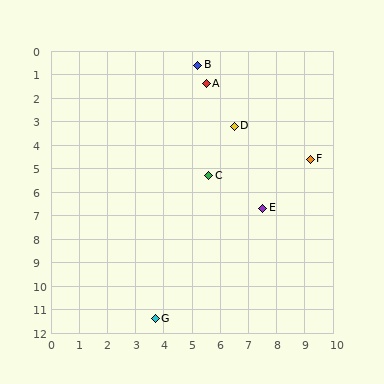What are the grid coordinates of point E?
Point E is at approximately (7.5, 6.7).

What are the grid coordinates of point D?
Point D is at approximately (6.5, 3.2).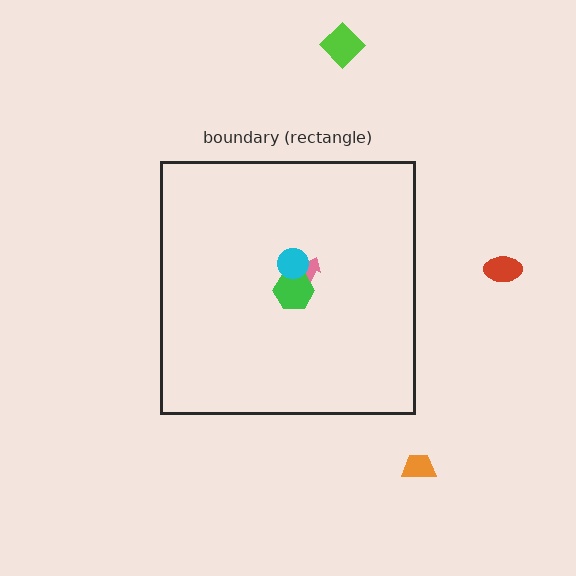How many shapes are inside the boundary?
3 inside, 3 outside.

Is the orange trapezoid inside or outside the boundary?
Outside.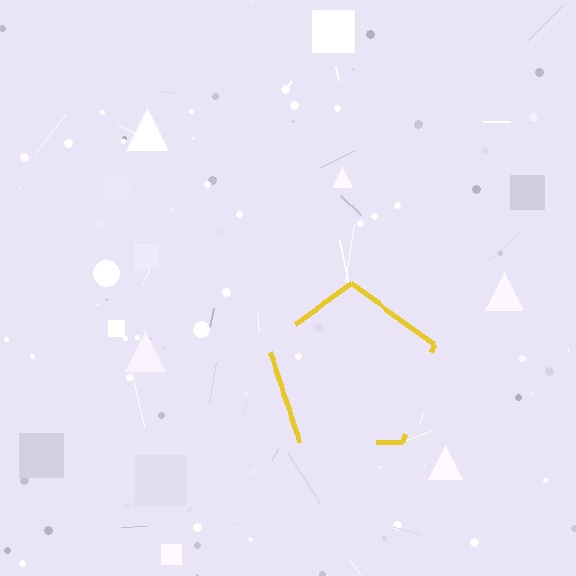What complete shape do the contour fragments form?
The contour fragments form a pentagon.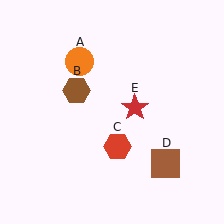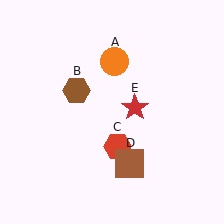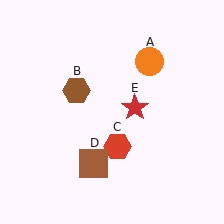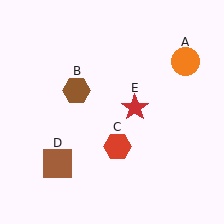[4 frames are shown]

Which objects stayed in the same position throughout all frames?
Brown hexagon (object B) and red hexagon (object C) and red star (object E) remained stationary.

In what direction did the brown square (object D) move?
The brown square (object D) moved left.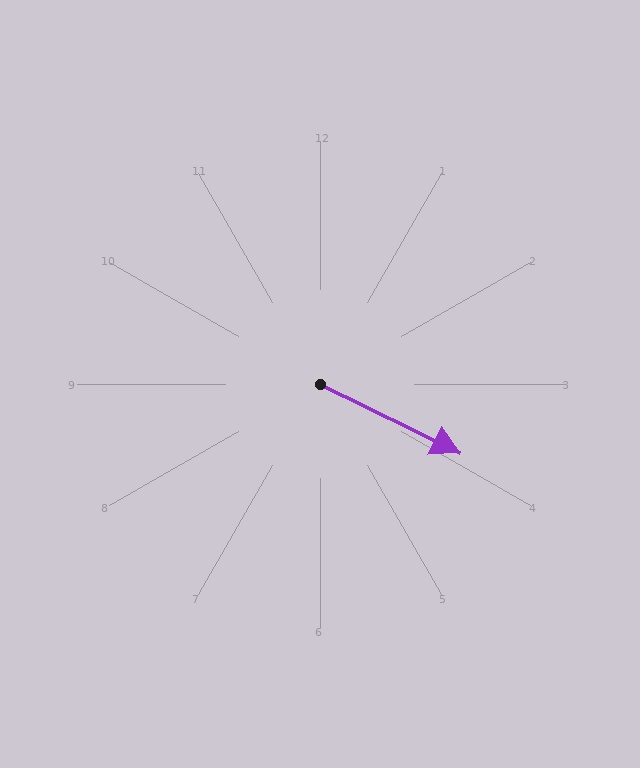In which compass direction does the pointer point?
Southeast.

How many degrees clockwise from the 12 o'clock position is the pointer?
Approximately 116 degrees.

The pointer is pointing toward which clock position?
Roughly 4 o'clock.